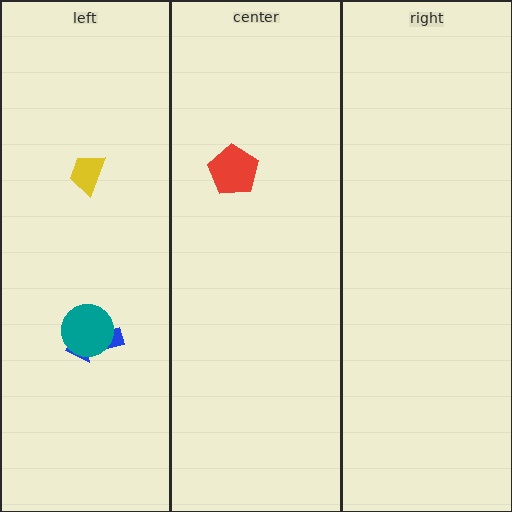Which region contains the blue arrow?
The left region.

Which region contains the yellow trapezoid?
The left region.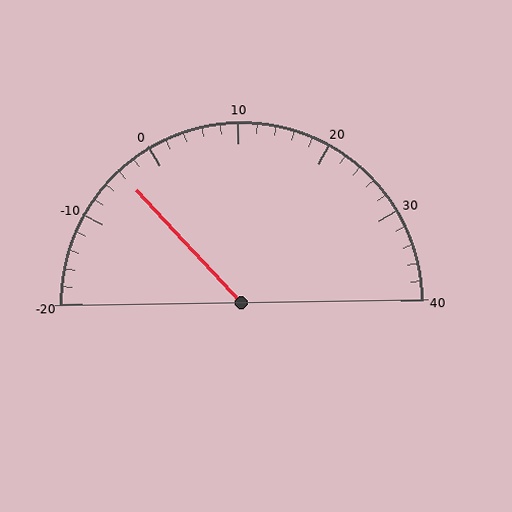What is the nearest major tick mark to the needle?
The nearest major tick mark is 0.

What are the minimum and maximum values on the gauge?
The gauge ranges from -20 to 40.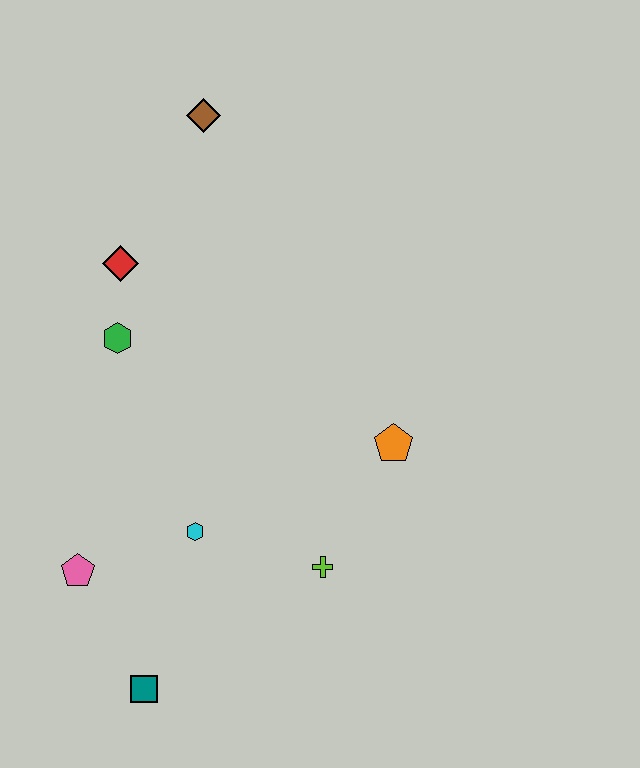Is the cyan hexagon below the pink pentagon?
No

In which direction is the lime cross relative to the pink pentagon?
The lime cross is to the right of the pink pentagon.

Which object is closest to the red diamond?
The green hexagon is closest to the red diamond.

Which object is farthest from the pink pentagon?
The brown diamond is farthest from the pink pentagon.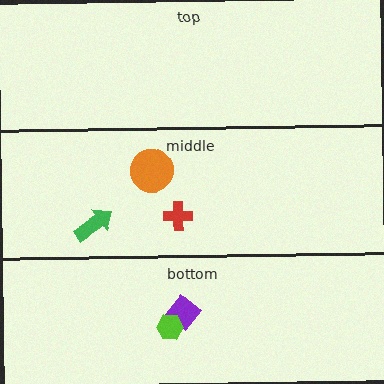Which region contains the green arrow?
The middle region.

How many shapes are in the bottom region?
2.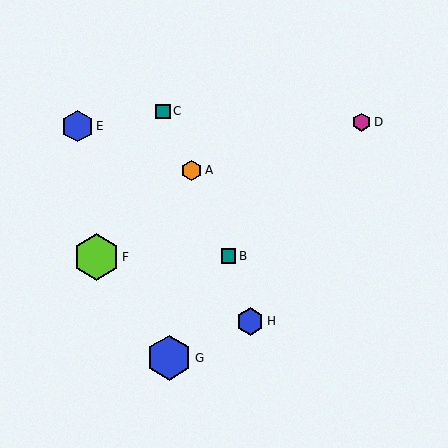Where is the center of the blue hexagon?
The center of the blue hexagon is at (78, 126).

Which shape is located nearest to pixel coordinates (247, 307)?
The blue hexagon (labeled H) at (250, 321) is nearest to that location.